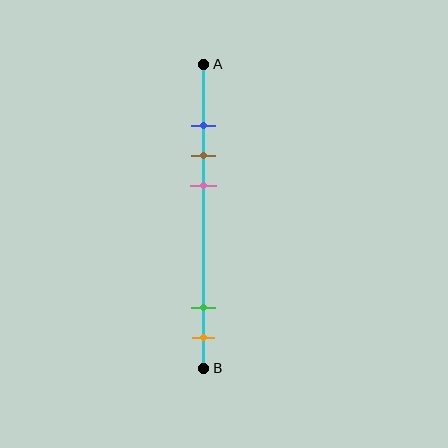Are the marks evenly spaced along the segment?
No, the marks are not evenly spaced.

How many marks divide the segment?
There are 5 marks dividing the segment.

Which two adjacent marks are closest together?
The blue and brown marks are the closest adjacent pair.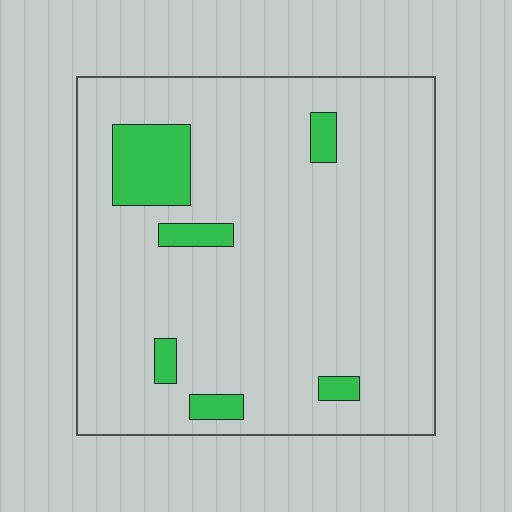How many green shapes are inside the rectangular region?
6.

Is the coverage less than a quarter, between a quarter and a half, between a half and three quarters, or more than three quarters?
Less than a quarter.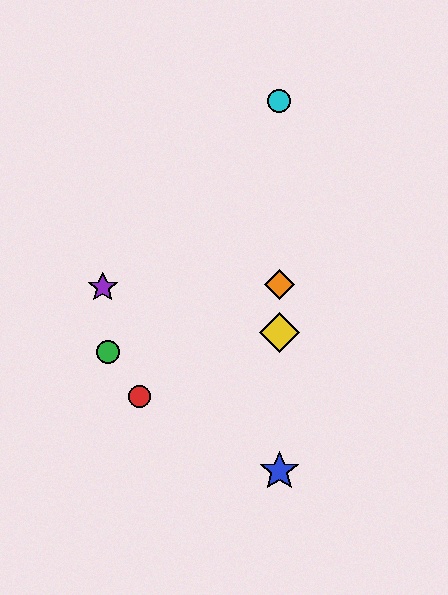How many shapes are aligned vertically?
4 shapes (the blue star, the yellow diamond, the orange diamond, the cyan circle) are aligned vertically.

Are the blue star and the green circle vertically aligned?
No, the blue star is at x≈279 and the green circle is at x≈108.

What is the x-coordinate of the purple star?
The purple star is at x≈103.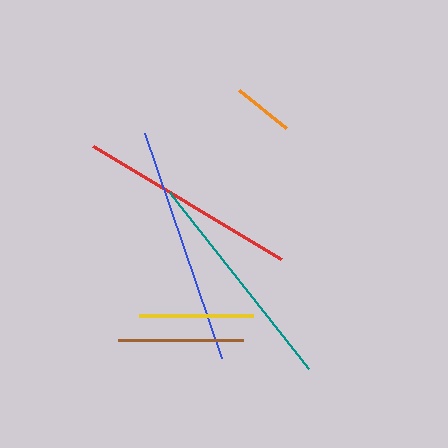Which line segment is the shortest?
The orange line is the shortest at approximately 60 pixels.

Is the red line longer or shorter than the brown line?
The red line is longer than the brown line.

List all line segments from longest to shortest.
From longest to shortest: blue, teal, red, brown, yellow, orange.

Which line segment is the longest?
The blue line is the longest at approximately 238 pixels.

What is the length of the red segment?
The red segment is approximately 219 pixels long.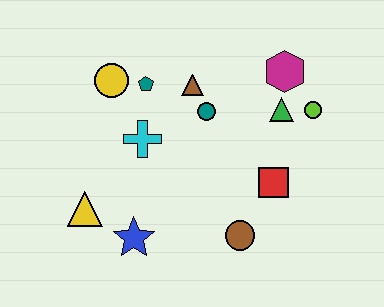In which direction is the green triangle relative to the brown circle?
The green triangle is above the brown circle.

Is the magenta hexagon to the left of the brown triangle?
No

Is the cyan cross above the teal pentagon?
No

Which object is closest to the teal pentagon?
The yellow circle is closest to the teal pentagon.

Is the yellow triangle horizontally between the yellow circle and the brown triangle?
No